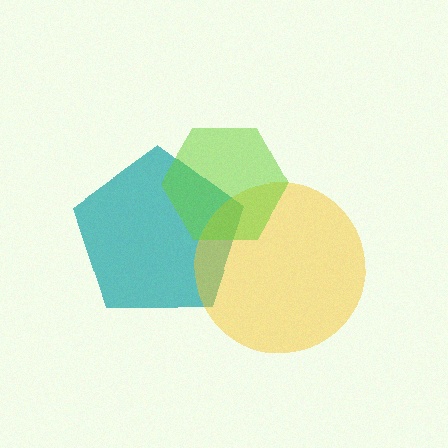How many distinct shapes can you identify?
There are 3 distinct shapes: a teal pentagon, a yellow circle, a lime hexagon.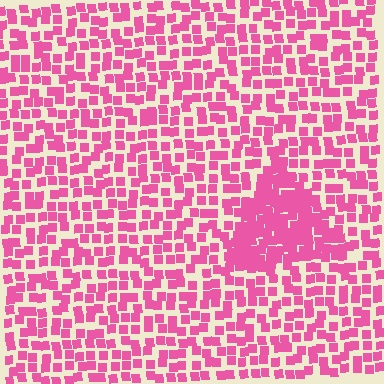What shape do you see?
I see a triangle.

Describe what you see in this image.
The image contains small pink elements arranged at two different densities. A triangle-shaped region is visible where the elements are more densely packed than the surrounding area.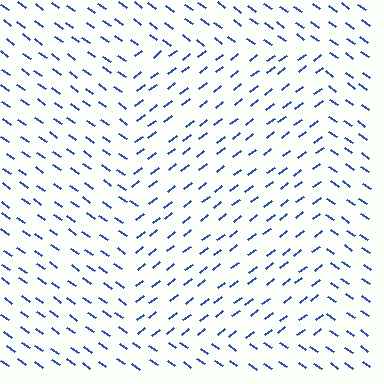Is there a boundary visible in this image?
Yes, there is a texture boundary formed by a change in line orientation.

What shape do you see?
I see a rectangle.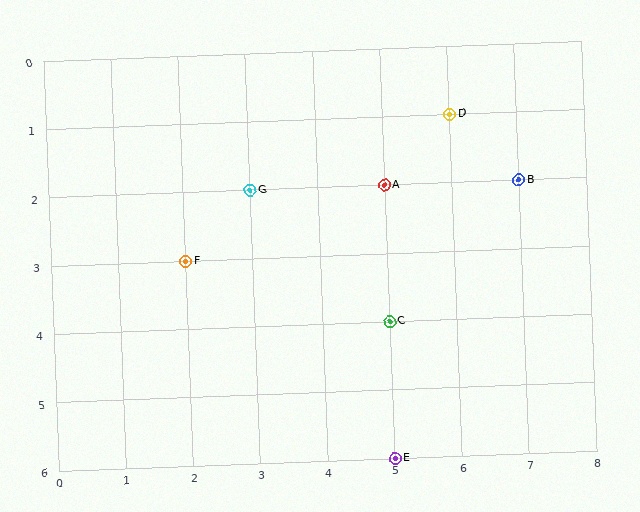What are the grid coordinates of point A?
Point A is at grid coordinates (5, 2).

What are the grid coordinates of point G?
Point G is at grid coordinates (3, 2).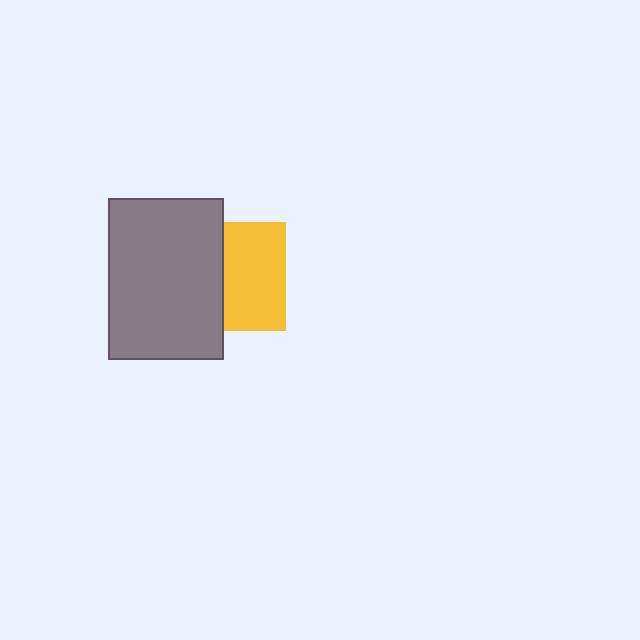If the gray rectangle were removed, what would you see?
You would see the complete yellow square.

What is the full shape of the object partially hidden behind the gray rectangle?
The partially hidden object is a yellow square.